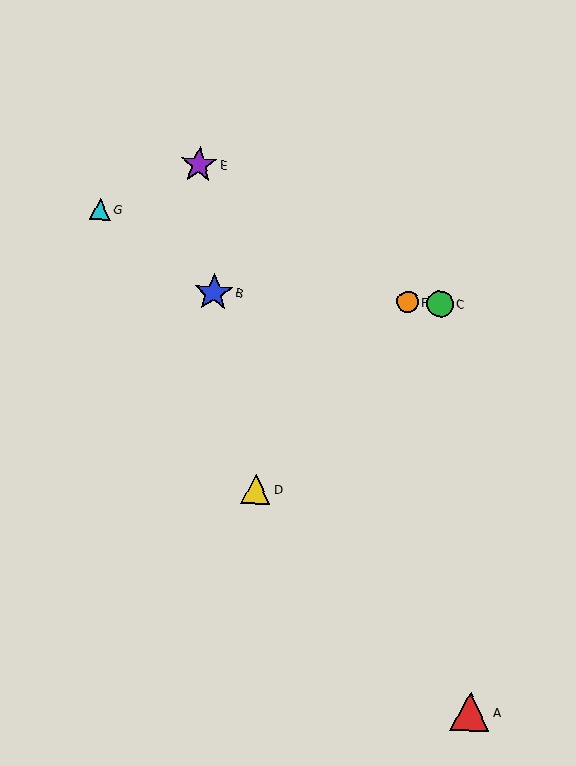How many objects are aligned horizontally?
3 objects (B, C, F) are aligned horizontally.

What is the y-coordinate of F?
Object F is at y≈302.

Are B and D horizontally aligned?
No, B is at y≈293 and D is at y≈489.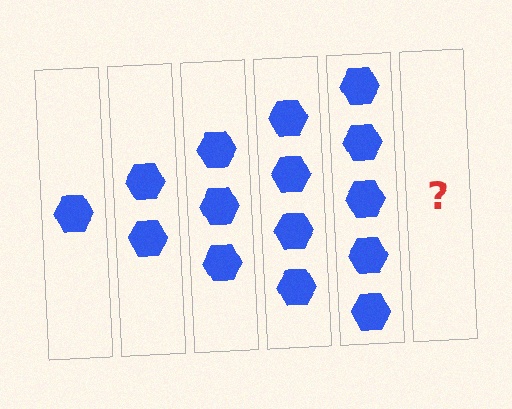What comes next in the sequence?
The next element should be 6 hexagons.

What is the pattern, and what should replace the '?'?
The pattern is that each step adds one more hexagon. The '?' should be 6 hexagons.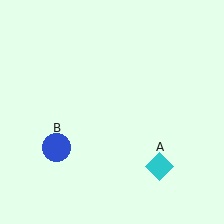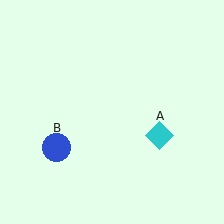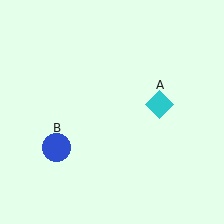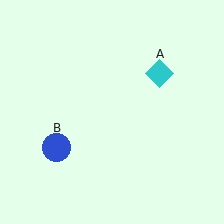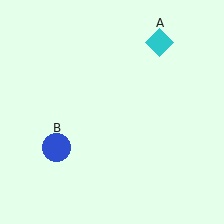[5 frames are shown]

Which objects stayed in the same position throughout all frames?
Blue circle (object B) remained stationary.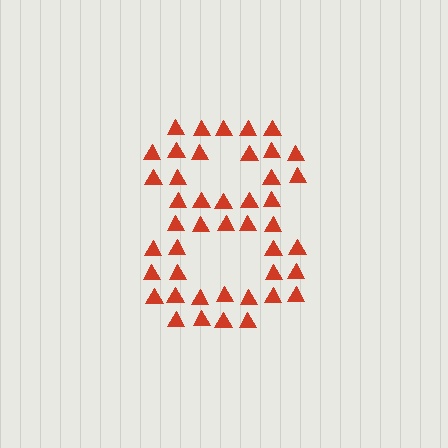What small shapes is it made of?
It is made of small triangles.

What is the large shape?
The large shape is the digit 8.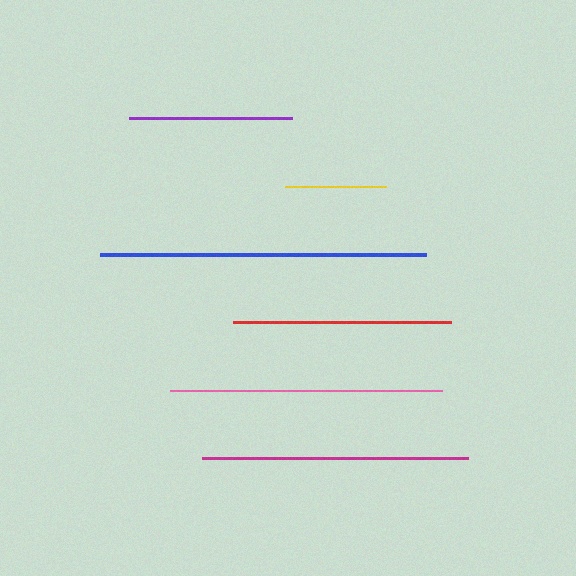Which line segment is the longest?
The blue line is the longest at approximately 326 pixels.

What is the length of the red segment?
The red segment is approximately 217 pixels long.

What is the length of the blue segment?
The blue segment is approximately 326 pixels long.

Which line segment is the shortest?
The yellow line is the shortest at approximately 102 pixels.